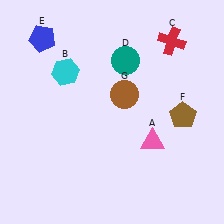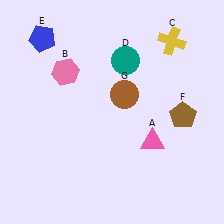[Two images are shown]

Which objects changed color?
B changed from cyan to pink. C changed from red to yellow.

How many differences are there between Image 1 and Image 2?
There are 2 differences between the two images.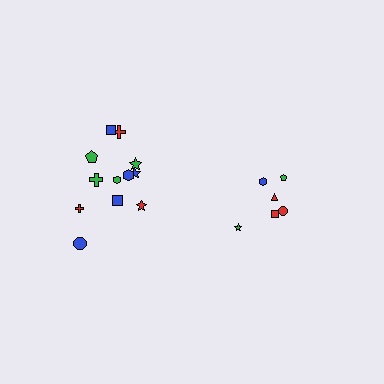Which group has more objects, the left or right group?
The left group.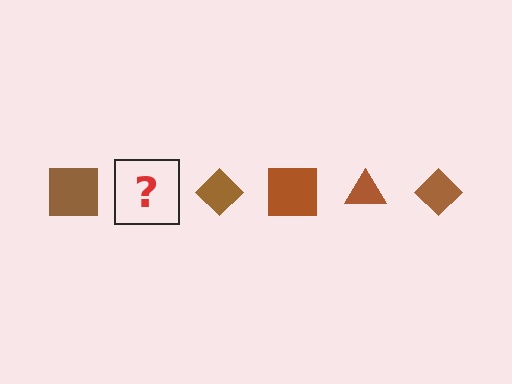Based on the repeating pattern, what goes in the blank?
The blank should be a brown triangle.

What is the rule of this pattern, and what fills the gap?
The rule is that the pattern cycles through square, triangle, diamond shapes in brown. The gap should be filled with a brown triangle.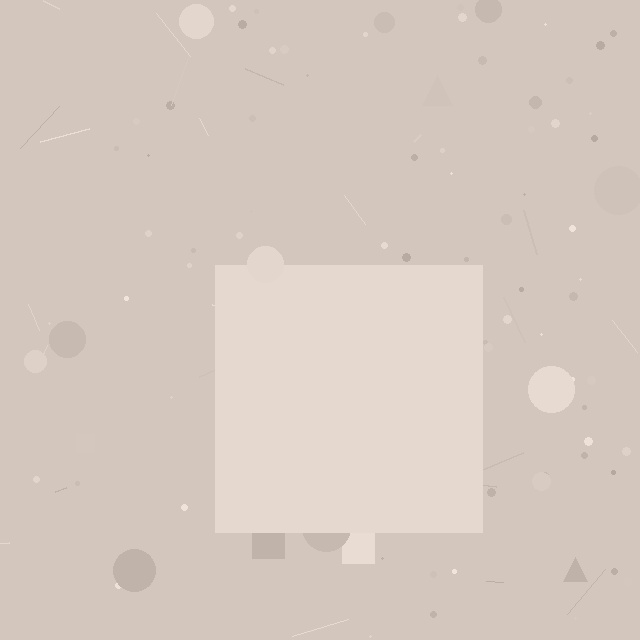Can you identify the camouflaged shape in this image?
The camouflaged shape is a square.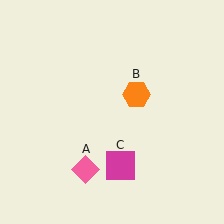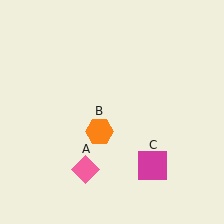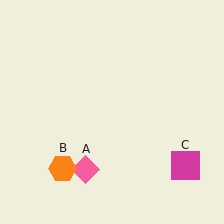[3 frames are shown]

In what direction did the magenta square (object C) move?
The magenta square (object C) moved right.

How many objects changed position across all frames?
2 objects changed position: orange hexagon (object B), magenta square (object C).